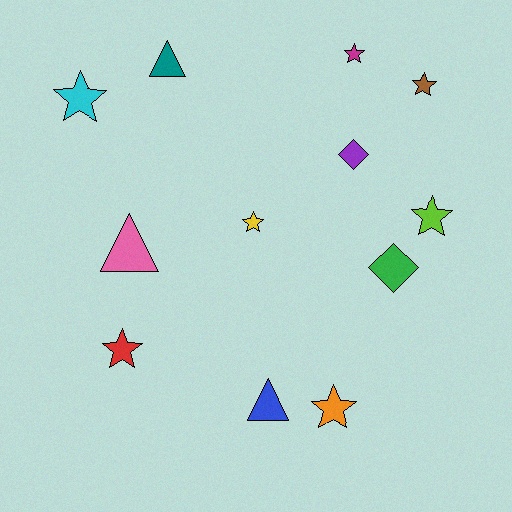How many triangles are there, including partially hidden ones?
There are 3 triangles.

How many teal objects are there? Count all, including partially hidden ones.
There is 1 teal object.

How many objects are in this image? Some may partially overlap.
There are 12 objects.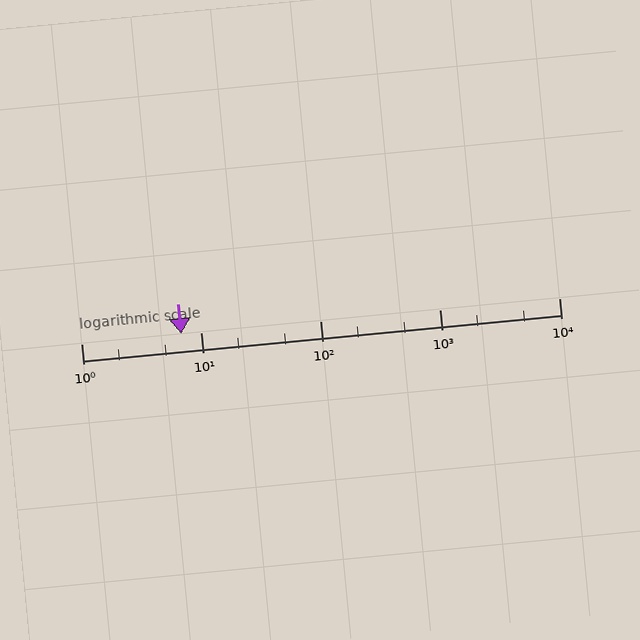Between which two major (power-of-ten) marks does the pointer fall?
The pointer is between 1 and 10.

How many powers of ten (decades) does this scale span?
The scale spans 4 decades, from 1 to 10000.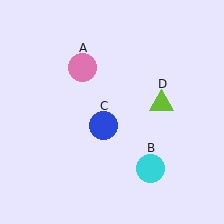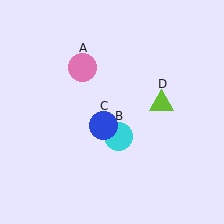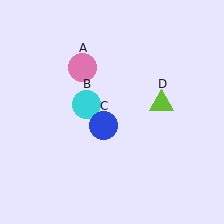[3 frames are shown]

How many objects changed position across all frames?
1 object changed position: cyan circle (object B).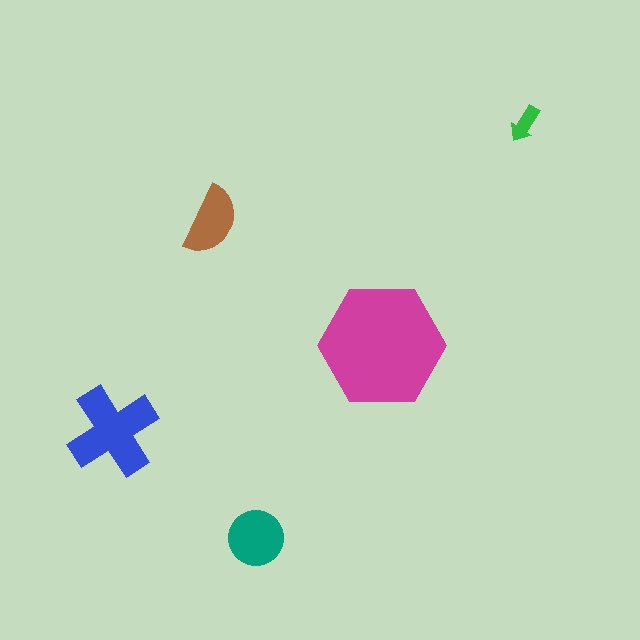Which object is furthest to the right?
The green arrow is rightmost.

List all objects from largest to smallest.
The magenta hexagon, the blue cross, the teal circle, the brown semicircle, the green arrow.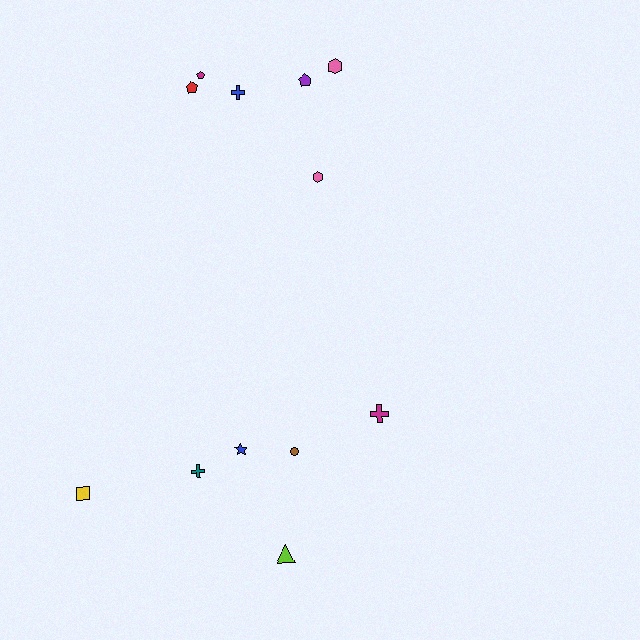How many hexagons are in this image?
There are 2 hexagons.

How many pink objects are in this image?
There are 2 pink objects.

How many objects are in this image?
There are 12 objects.